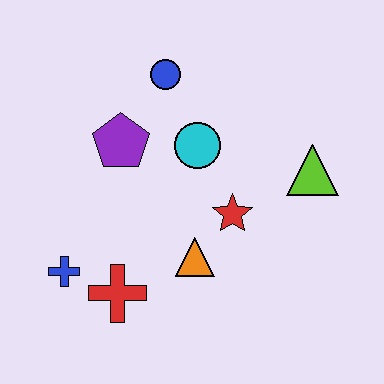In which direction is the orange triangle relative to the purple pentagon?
The orange triangle is below the purple pentagon.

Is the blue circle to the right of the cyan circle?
No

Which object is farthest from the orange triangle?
The blue circle is farthest from the orange triangle.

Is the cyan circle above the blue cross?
Yes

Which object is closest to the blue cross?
The red cross is closest to the blue cross.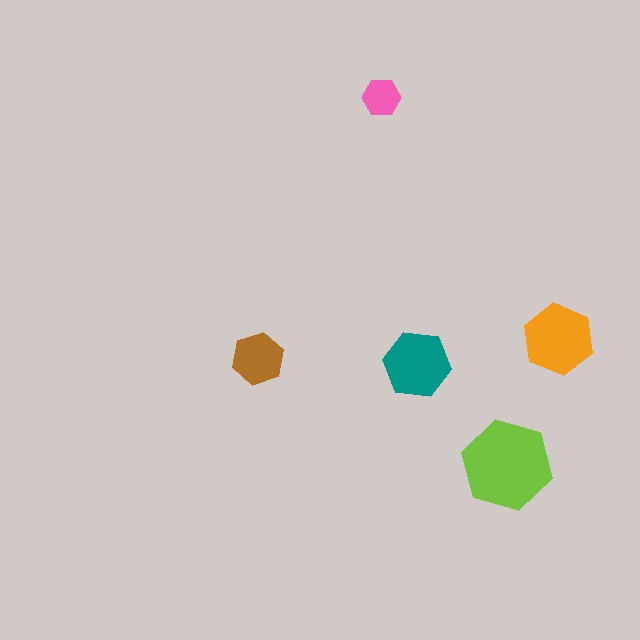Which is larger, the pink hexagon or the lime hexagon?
The lime one.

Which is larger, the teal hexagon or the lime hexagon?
The lime one.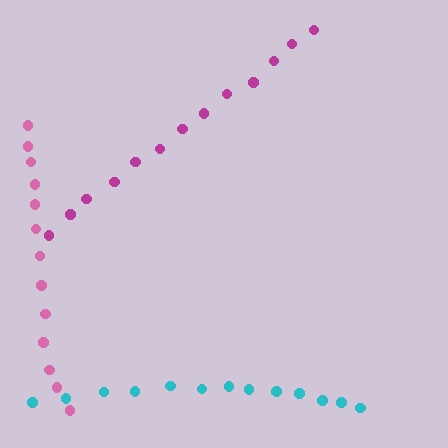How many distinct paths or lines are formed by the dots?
There are 3 distinct paths.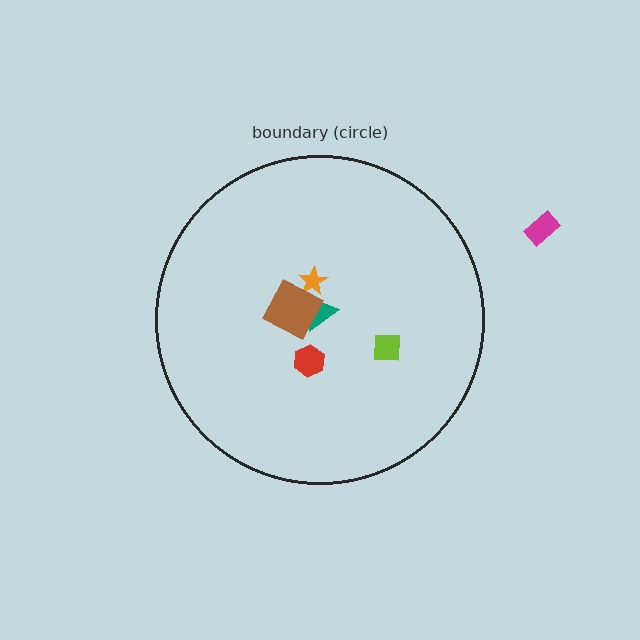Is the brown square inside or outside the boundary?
Inside.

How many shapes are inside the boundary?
5 inside, 1 outside.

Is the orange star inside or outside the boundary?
Inside.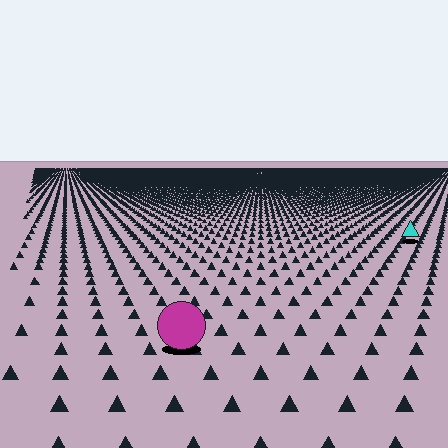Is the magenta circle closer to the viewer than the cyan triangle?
Yes. The magenta circle is closer — you can tell from the texture gradient: the ground texture is coarser near it.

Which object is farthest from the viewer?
The cyan triangle is farthest from the viewer. It appears smaller and the ground texture around it is denser.